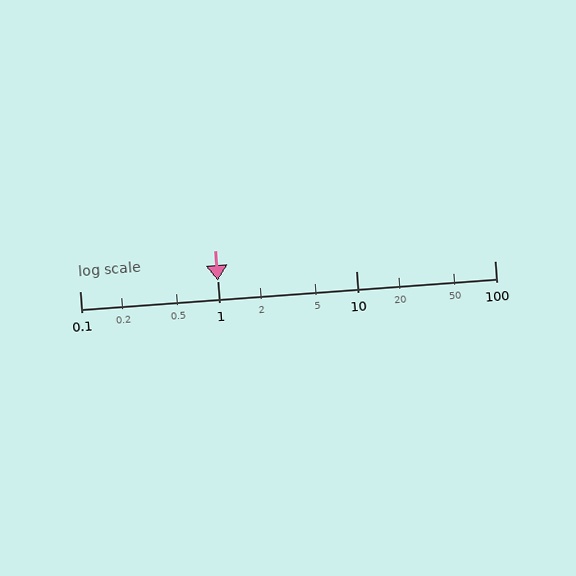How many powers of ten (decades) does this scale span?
The scale spans 3 decades, from 0.1 to 100.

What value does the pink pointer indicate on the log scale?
The pointer indicates approximately 0.99.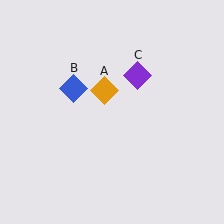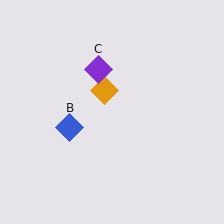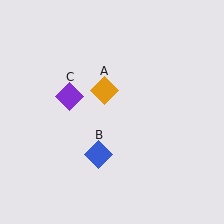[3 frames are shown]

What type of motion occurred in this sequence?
The blue diamond (object B), purple diamond (object C) rotated counterclockwise around the center of the scene.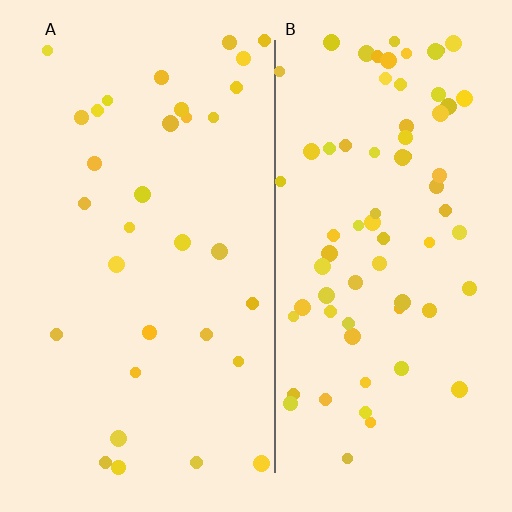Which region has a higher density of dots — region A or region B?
B (the right).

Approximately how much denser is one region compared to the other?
Approximately 2.2× — region B over region A.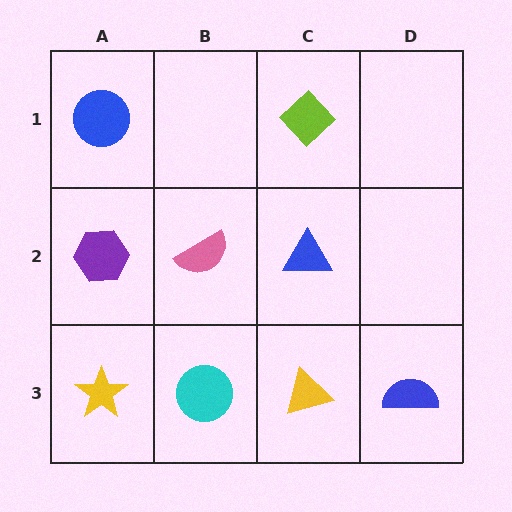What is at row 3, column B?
A cyan circle.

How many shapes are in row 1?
2 shapes.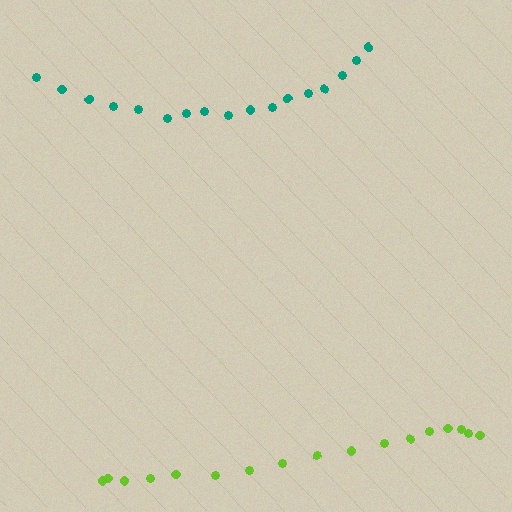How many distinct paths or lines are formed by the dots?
There are 2 distinct paths.